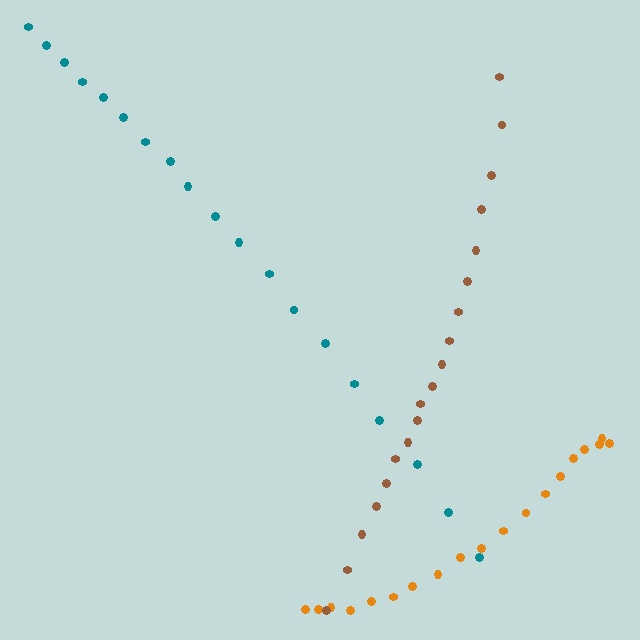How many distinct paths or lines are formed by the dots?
There are 3 distinct paths.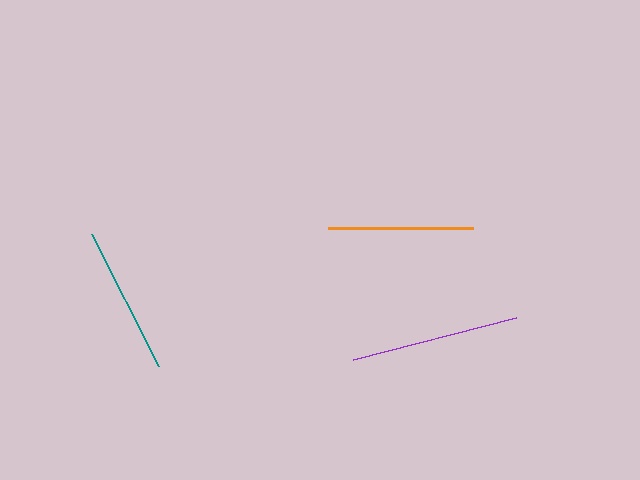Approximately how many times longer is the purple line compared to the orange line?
The purple line is approximately 1.2 times the length of the orange line.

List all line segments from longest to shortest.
From longest to shortest: purple, teal, orange.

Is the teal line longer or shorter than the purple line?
The purple line is longer than the teal line.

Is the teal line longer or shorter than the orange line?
The teal line is longer than the orange line.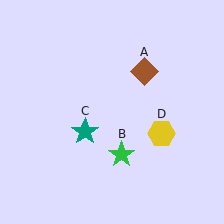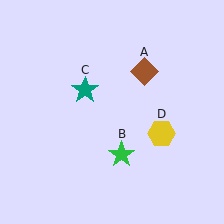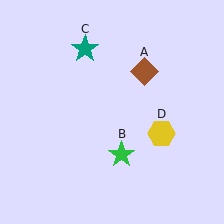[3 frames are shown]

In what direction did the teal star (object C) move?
The teal star (object C) moved up.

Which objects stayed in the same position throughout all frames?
Brown diamond (object A) and green star (object B) and yellow hexagon (object D) remained stationary.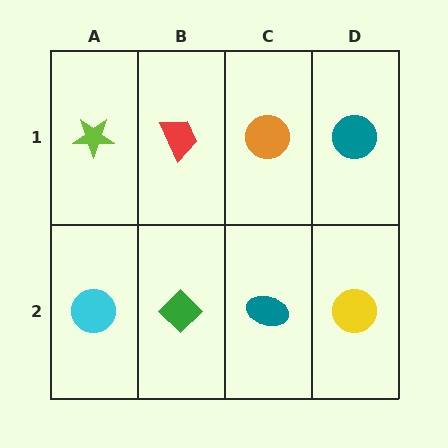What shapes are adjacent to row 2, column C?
An orange circle (row 1, column C), a green diamond (row 2, column B), a yellow circle (row 2, column D).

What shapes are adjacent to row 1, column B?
A green diamond (row 2, column B), a lime star (row 1, column A), an orange circle (row 1, column C).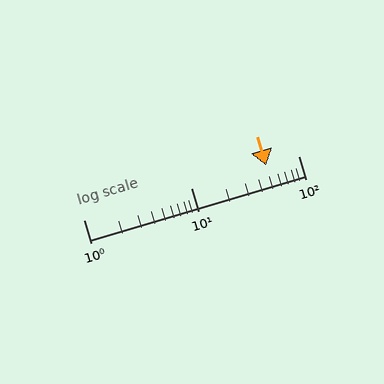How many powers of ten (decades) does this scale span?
The scale spans 2 decades, from 1 to 100.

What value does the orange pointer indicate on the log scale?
The pointer indicates approximately 50.